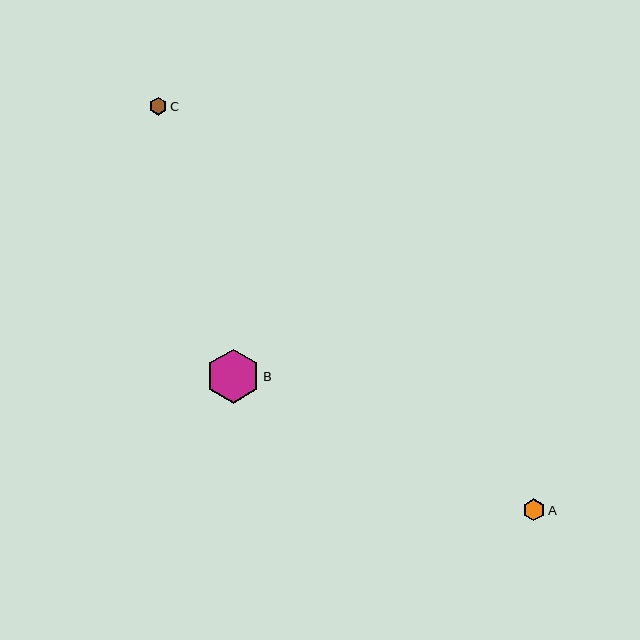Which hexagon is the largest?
Hexagon B is the largest with a size of approximately 54 pixels.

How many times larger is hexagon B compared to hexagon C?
Hexagon B is approximately 3.0 times the size of hexagon C.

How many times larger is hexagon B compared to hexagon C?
Hexagon B is approximately 3.0 times the size of hexagon C.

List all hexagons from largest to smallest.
From largest to smallest: B, A, C.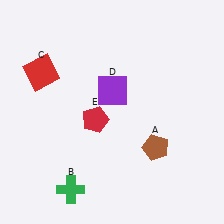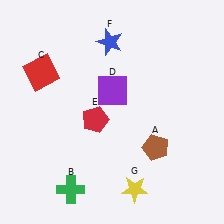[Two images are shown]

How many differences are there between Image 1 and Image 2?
There are 2 differences between the two images.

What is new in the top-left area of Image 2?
A blue star (F) was added in the top-left area of Image 2.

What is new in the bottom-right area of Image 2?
A yellow star (G) was added in the bottom-right area of Image 2.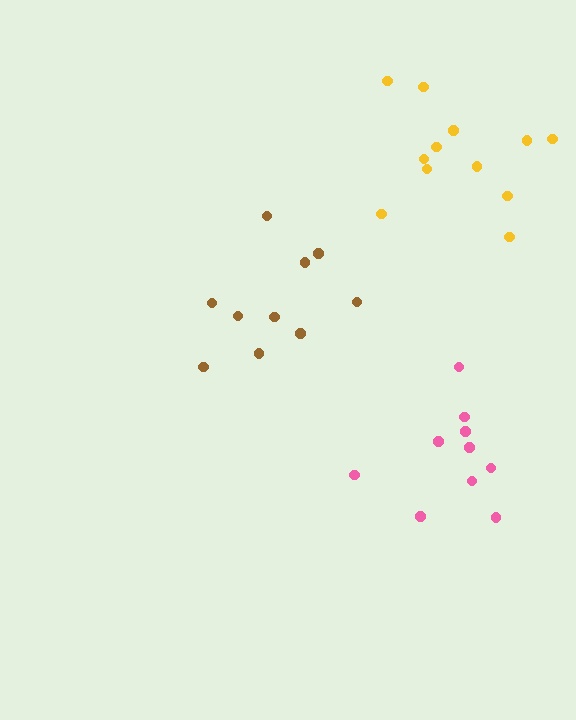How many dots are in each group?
Group 1: 10 dots, Group 2: 10 dots, Group 3: 12 dots (32 total).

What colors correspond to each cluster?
The clusters are colored: brown, pink, yellow.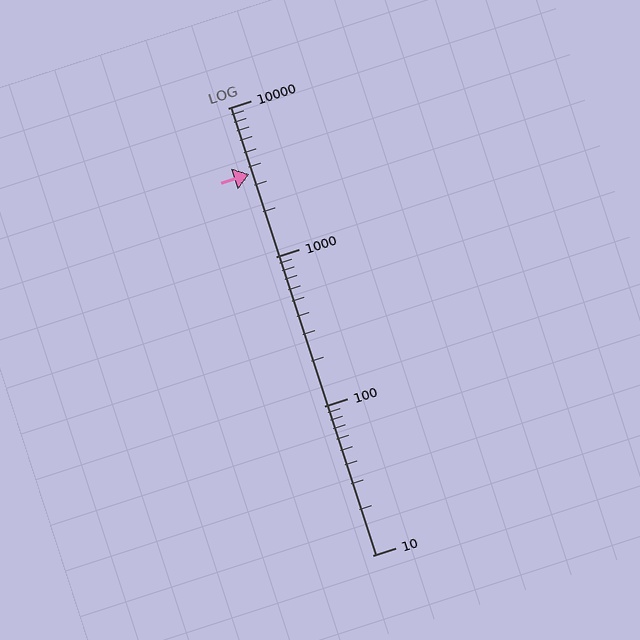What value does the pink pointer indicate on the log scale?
The pointer indicates approximately 3600.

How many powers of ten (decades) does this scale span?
The scale spans 3 decades, from 10 to 10000.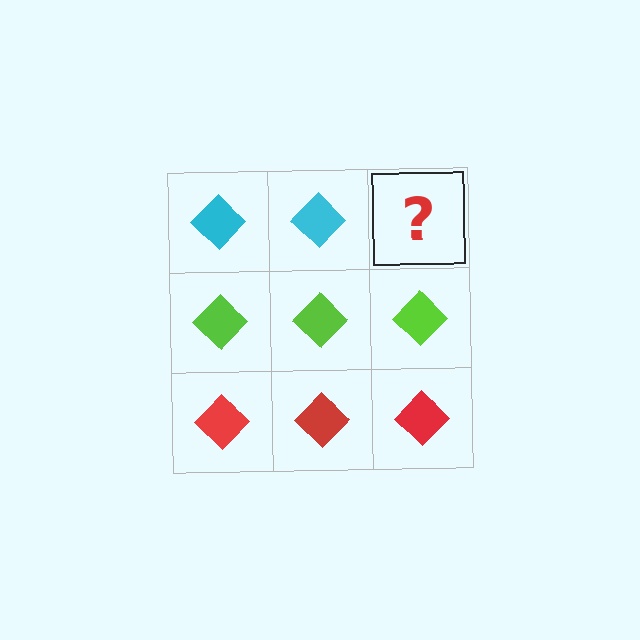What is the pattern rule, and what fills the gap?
The rule is that each row has a consistent color. The gap should be filled with a cyan diamond.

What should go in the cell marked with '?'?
The missing cell should contain a cyan diamond.